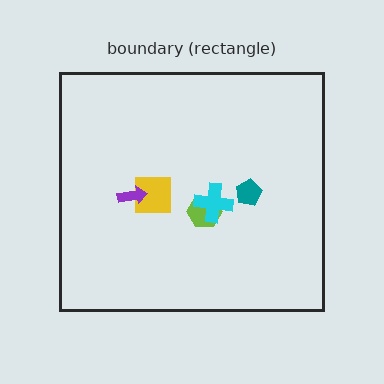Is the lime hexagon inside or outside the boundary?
Inside.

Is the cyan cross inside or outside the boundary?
Inside.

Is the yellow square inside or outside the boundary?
Inside.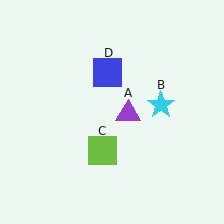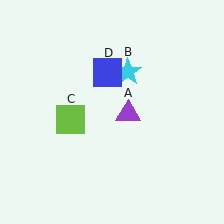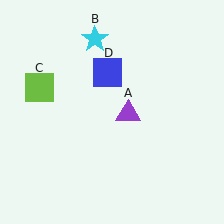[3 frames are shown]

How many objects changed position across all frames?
2 objects changed position: cyan star (object B), lime square (object C).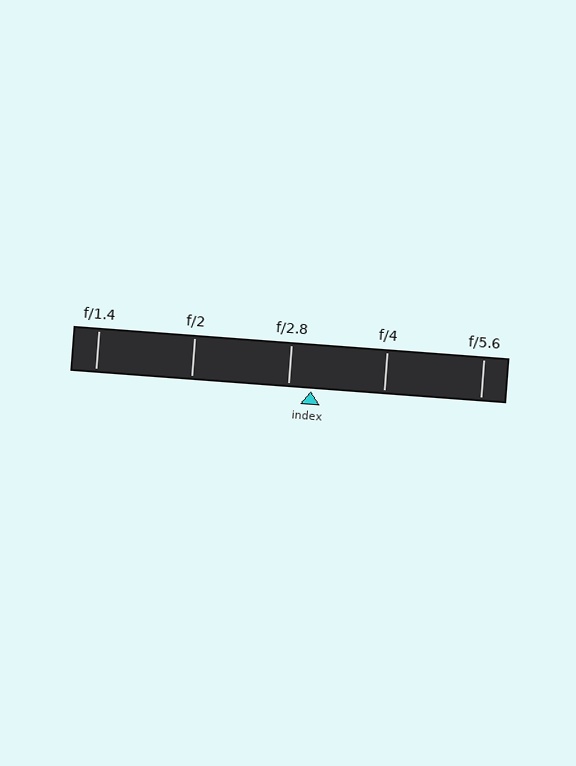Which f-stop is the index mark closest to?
The index mark is closest to f/2.8.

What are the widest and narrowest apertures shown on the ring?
The widest aperture shown is f/1.4 and the narrowest is f/5.6.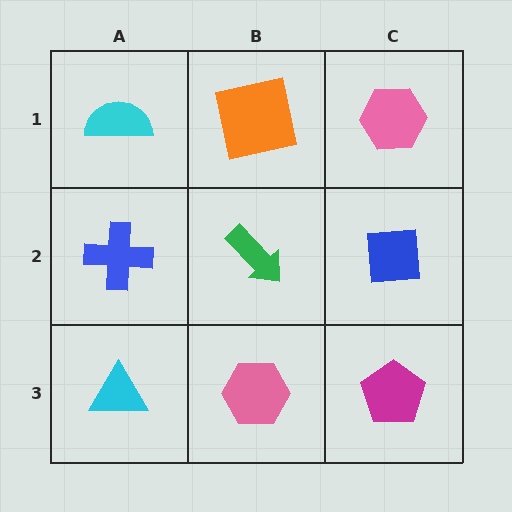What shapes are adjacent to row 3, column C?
A blue square (row 2, column C), a pink hexagon (row 3, column B).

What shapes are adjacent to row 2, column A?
A cyan semicircle (row 1, column A), a cyan triangle (row 3, column A), a green arrow (row 2, column B).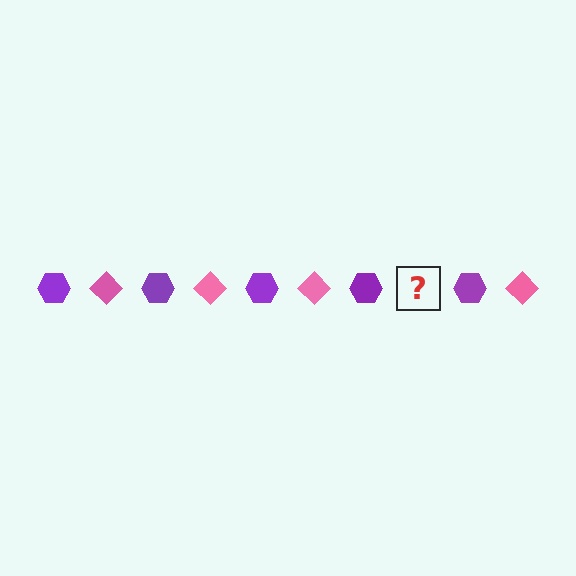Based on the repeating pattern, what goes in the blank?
The blank should be a pink diamond.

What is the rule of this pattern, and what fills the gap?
The rule is that the pattern alternates between purple hexagon and pink diamond. The gap should be filled with a pink diamond.